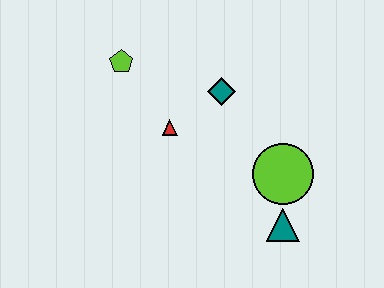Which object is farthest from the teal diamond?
The teal triangle is farthest from the teal diamond.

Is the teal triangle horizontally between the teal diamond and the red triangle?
No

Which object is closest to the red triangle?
The teal diamond is closest to the red triangle.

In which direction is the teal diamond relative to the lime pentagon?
The teal diamond is to the right of the lime pentagon.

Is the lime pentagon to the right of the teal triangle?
No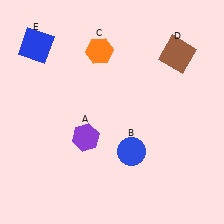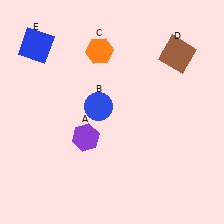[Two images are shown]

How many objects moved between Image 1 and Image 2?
1 object moved between the two images.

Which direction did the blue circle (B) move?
The blue circle (B) moved up.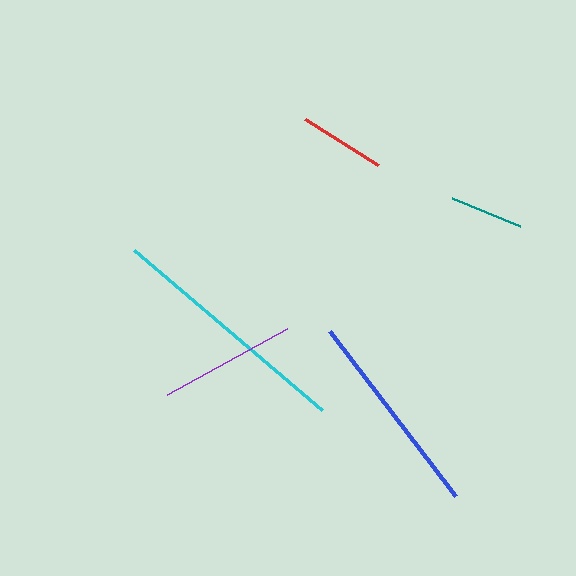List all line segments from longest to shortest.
From longest to shortest: cyan, blue, purple, red, teal.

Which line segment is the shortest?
The teal line is the shortest at approximately 74 pixels.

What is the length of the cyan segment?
The cyan segment is approximately 247 pixels long.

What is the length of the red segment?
The red segment is approximately 87 pixels long.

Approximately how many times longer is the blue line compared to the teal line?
The blue line is approximately 2.8 times the length of the teal line.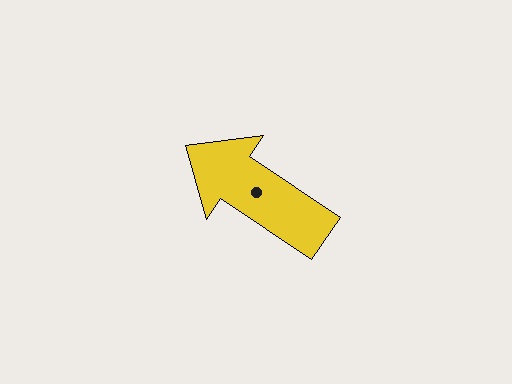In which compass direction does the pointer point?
Northwest.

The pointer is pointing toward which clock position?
Roughly 10 o'clock.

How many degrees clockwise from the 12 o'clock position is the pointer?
Approximately 304 degrees.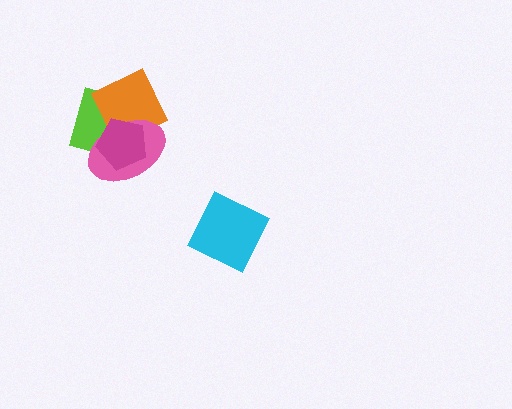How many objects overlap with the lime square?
3 objects overlap with the lime square.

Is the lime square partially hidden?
Yes, it is partially covered by another shape.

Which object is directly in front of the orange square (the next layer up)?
The pink ellipse is directly in front of the orange square.